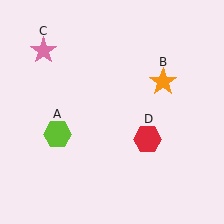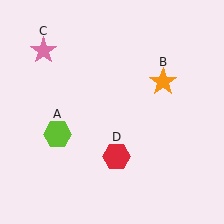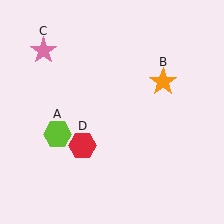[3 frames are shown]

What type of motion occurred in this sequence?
The red hexagon (object D) rotated clockwise around the center of the scene.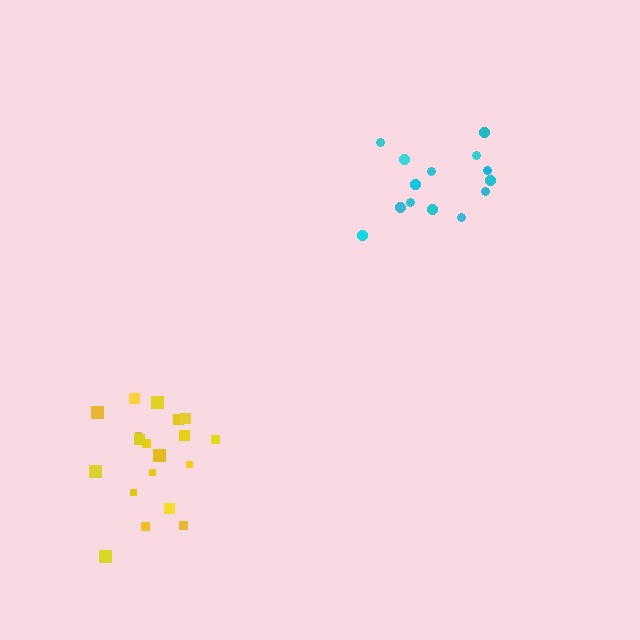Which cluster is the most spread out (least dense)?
Cyan.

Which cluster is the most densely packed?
Yellow.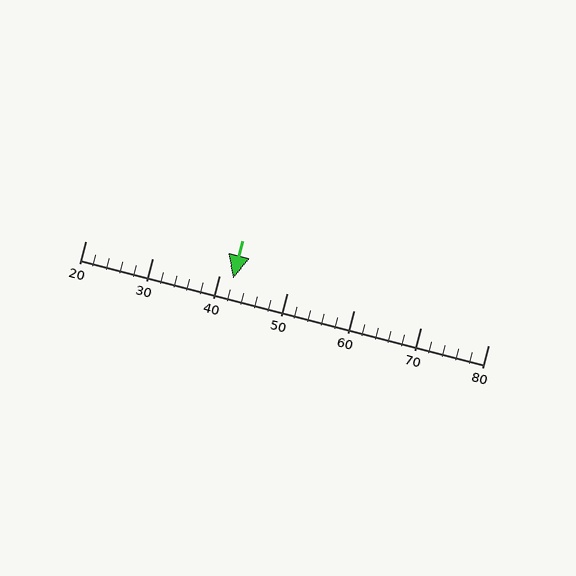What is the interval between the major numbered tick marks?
The major tick marks are spaced 10 units apart.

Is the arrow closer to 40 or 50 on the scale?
The arrow is closer to 40.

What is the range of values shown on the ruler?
The ruler shows values from 20 to 80.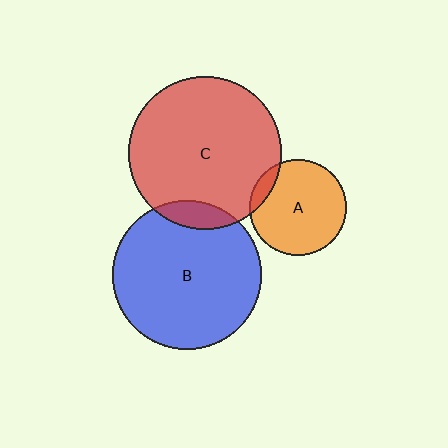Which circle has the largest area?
Circle C (red).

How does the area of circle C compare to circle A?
Approximately 2.5 times.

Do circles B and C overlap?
Yes.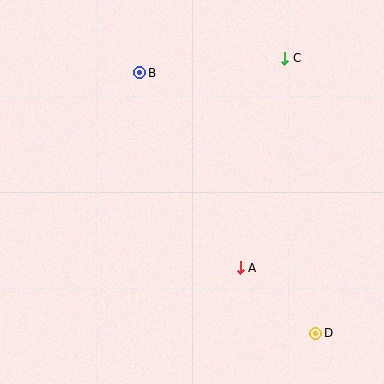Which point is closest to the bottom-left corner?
Point A is closest to the bottom-left corner.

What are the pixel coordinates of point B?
Point B is at (140, 73).